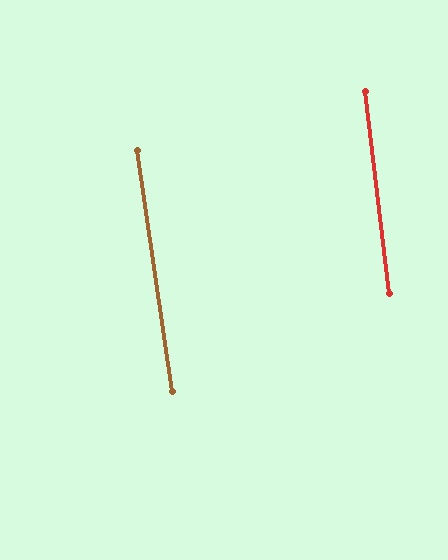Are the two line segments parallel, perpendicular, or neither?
Parallel — their directions differ by only 1.6°.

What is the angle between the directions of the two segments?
Approximately 2 degrees.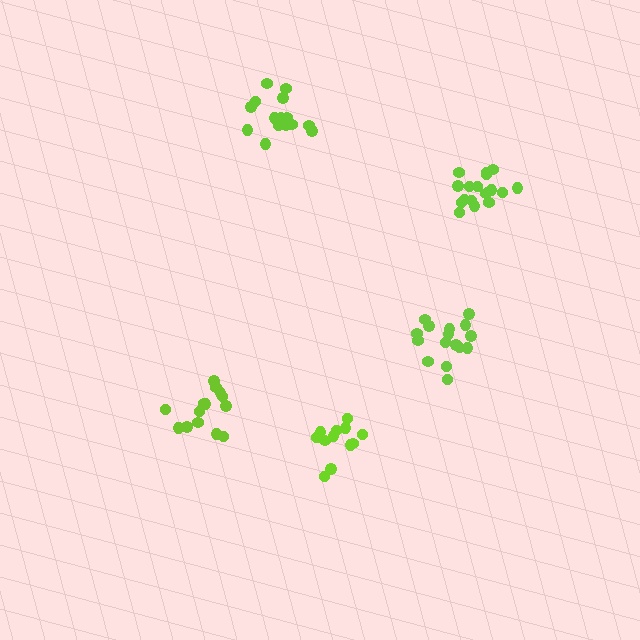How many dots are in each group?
Group 1: 14 dots, Group 2: 18 dots, Group 3: 12 dots, Group 4: 15 dots, Group 5: 16 dots (75 total).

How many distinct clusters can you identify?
There are 5 distinct clusters.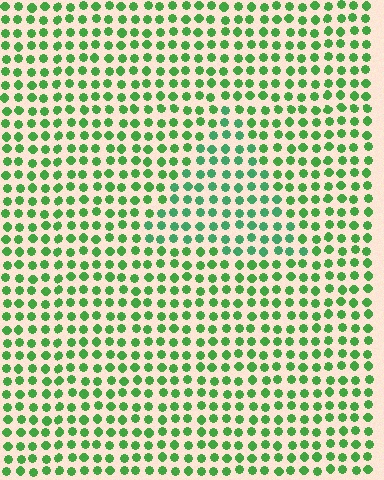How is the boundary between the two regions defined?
The boundary is defined purely by a slight shift in hue (about 23 degrees). Spacing, size, and orientation are identical on both sides.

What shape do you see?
I see a triangle.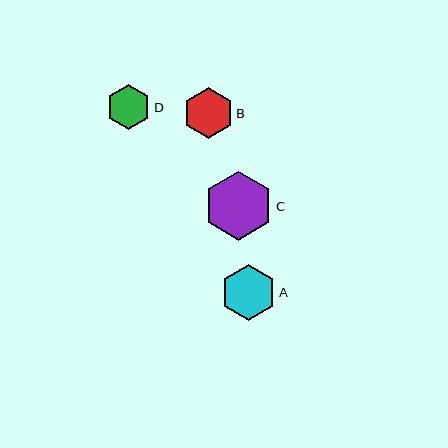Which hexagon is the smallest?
Hexagon D is the smallest with a size of approximately 45 pixels.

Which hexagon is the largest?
Hexagon C is the largest with a size of approximately 68 pixels.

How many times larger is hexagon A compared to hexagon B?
Hexagon A is approximately 1.1 times the size of hexagon B.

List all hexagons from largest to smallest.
From largest to smallest: C, A, B, D.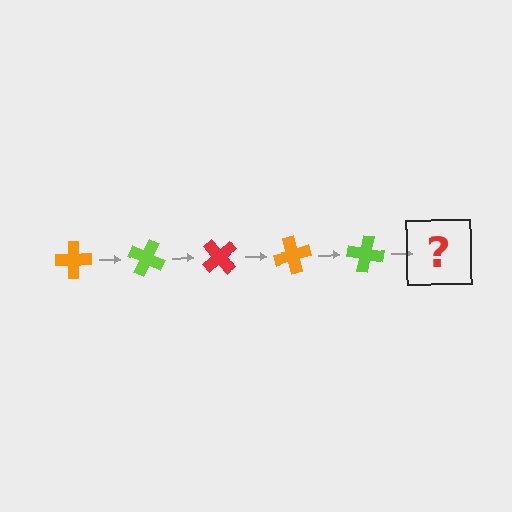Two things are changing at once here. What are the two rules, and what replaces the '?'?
The two rules are that it rotates 25 degrees each step and the color cycles through orange, lime, and red. The '?' should be a red cross, rotated 125 degrees from the start.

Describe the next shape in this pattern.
It should be a red cross, rotated 125 degrees from the start.